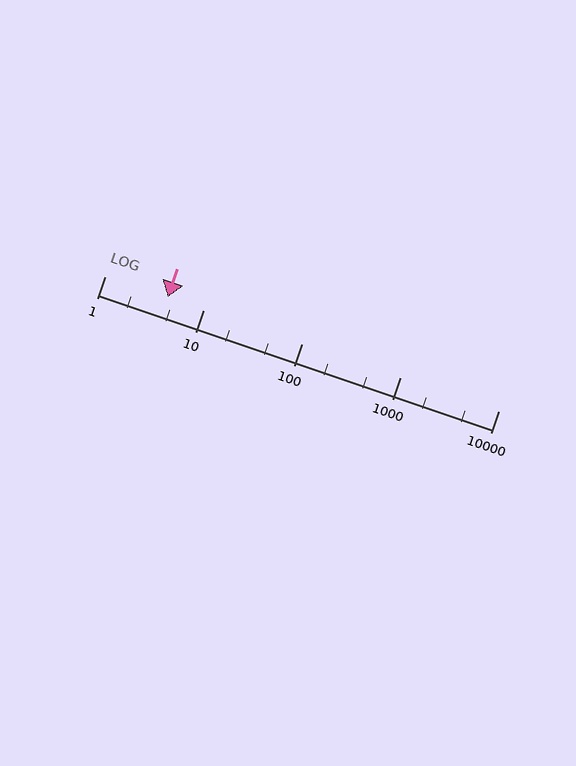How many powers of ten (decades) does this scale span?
The scale spans 4 decades, from 1 to 10000.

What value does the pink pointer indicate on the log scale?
The pointer indicates approximately 4.4.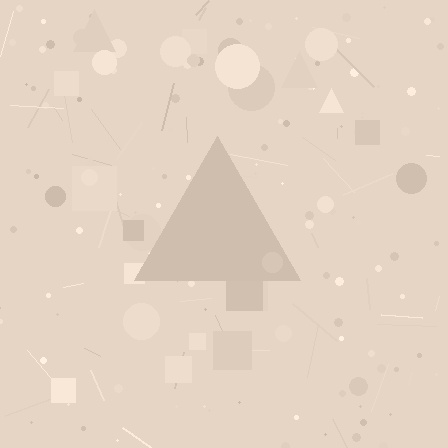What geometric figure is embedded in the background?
A triangle is embedded in the background.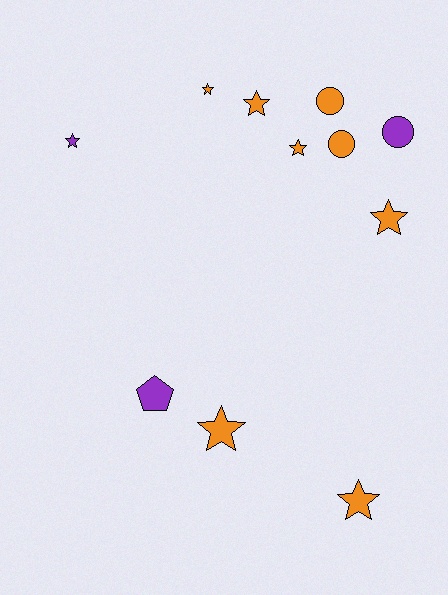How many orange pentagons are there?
There are no orange pentagons.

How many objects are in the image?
There are 11 objects.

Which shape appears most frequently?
Star, with 7 objects.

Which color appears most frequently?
Orange, with 8 objects.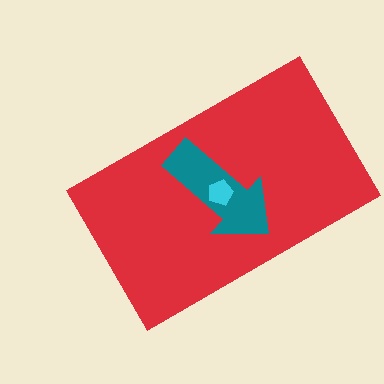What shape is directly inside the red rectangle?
The teal arrow.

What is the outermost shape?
The red rectangle.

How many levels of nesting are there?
3.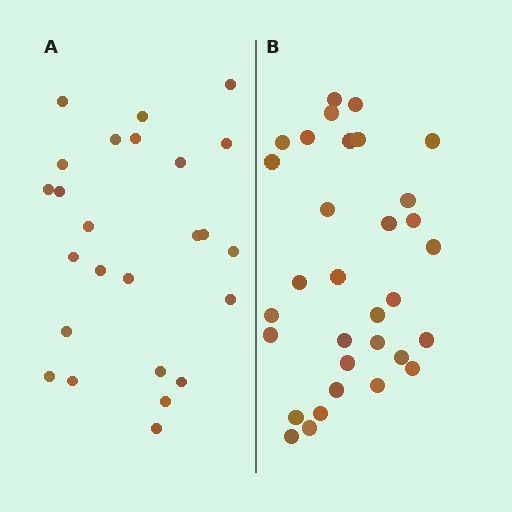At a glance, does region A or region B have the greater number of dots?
Region B (the right region) has more dots.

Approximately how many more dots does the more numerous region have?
Region B has roughly 8 or so more dots than region A.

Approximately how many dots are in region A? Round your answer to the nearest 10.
About 20 dots. (The exact count is 25, which rounds to 20.)